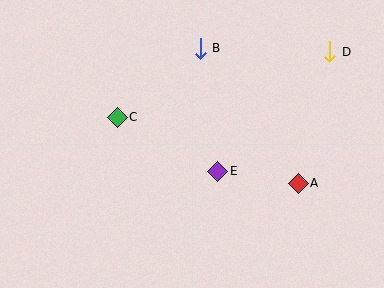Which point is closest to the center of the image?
Point E at (217, 171) is closest to the center.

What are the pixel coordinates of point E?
Point E is at (217, 171).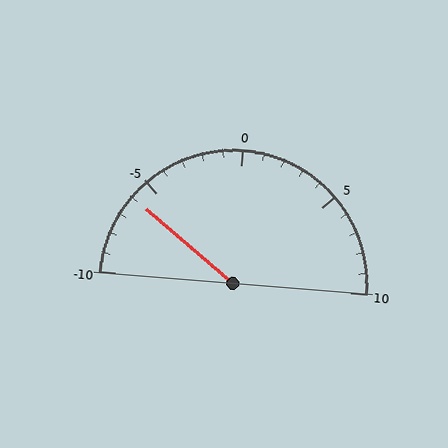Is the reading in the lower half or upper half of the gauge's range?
The reading is in the lower half of the range (-10 to 10).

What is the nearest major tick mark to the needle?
The nearest major tick mark is -5.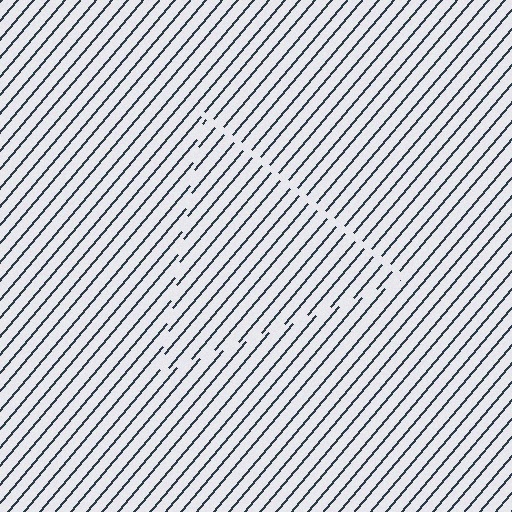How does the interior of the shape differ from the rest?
The interior of the shape contains the same grating, shifted by half a period — the contour is defined by the phase discontinuity where line-ends from the inner and outer gratings abut.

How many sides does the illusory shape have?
3 sides — the line-ends trace a triangle.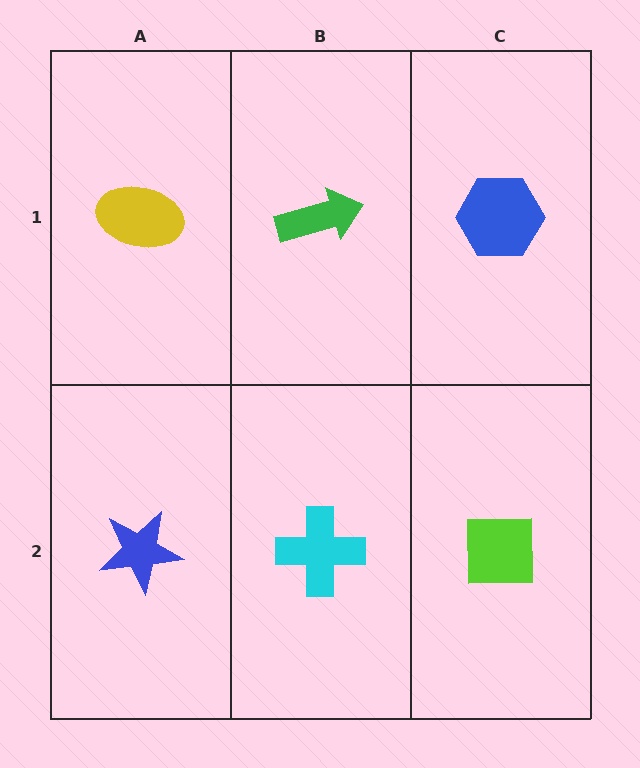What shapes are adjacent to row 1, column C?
A lime square (row 2, column C), a green arrow (row 1, column B).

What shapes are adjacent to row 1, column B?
A cyan cross (row 2, column B), a yellow ellipse (row 1, column A), a blue hexagon (row 1, column C).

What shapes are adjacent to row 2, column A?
A yellow ellipse (row 1, column A), a cyan cross (row 2, column B).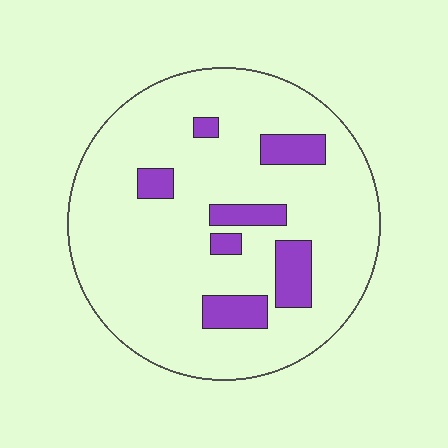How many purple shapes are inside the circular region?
7.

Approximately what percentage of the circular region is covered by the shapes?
Approximately 15%.